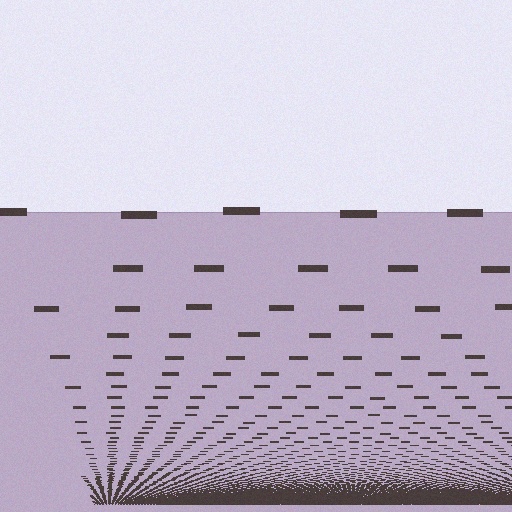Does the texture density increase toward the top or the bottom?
Density increases toward the bottom.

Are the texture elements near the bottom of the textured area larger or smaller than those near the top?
Smaller. The gradient is inverted — elements near the bottom are smaller and denser.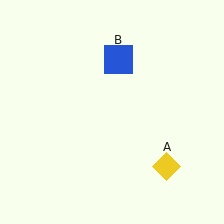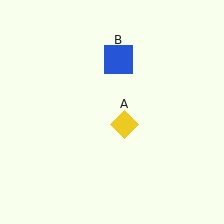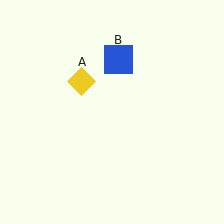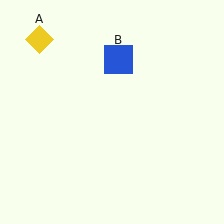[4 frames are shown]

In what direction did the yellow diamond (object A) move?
The yellow diamond (object A) moved up and to the left.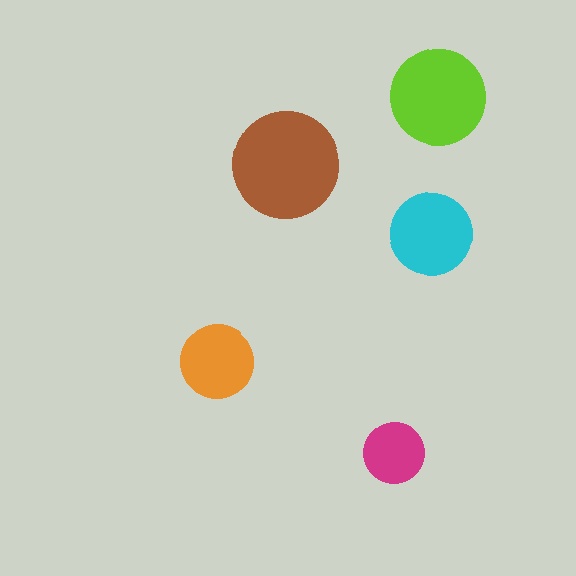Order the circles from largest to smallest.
the brown one, the lime one, the cyan one, the orange one, the magenta one.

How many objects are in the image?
There are 5 objects in the image.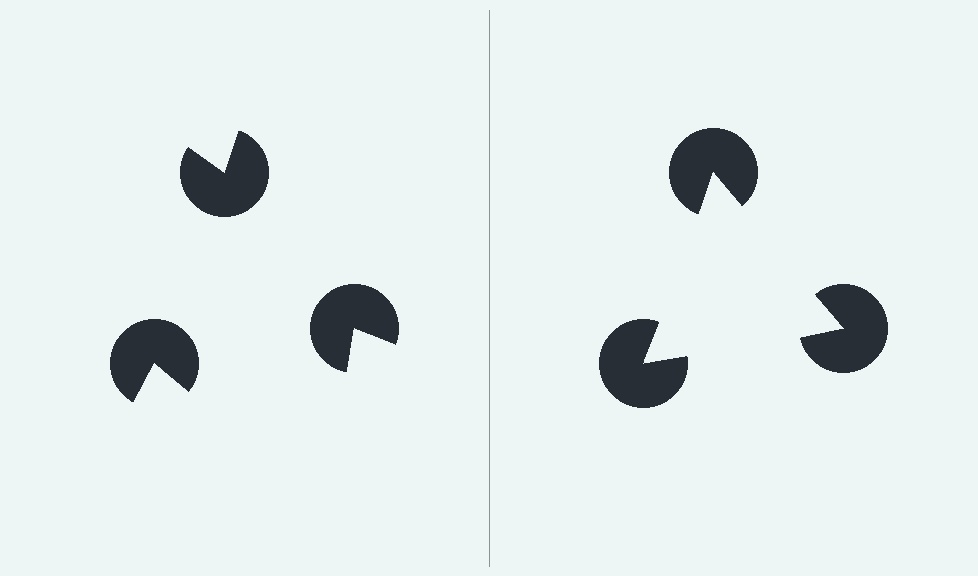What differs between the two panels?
The pac-man discs are positioned identically on both sides; only the wedge orientations differ. On the right they align to a triangle; on the left they are misaligned.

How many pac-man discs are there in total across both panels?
6 — 3 on each side.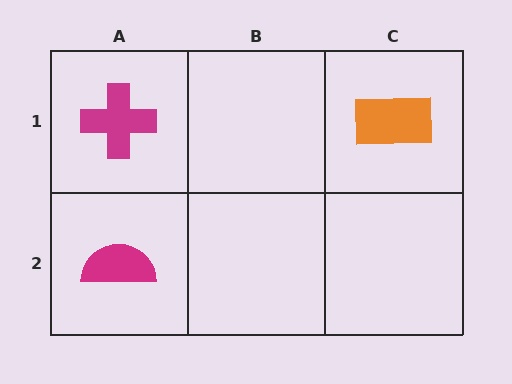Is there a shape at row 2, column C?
No, that cell is empty.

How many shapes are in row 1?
2 shapes.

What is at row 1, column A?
A magenta cross.